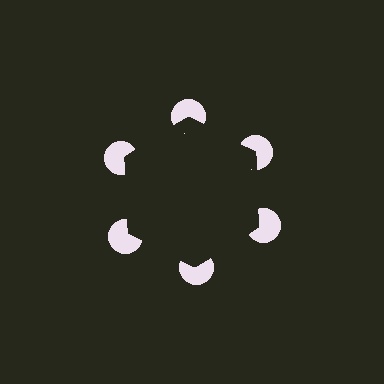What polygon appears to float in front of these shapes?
An illusory hexagon — its edges are inferred from the aligned wedge cuts in the pac-man discs, not physically drawn.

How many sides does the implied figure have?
6 sides.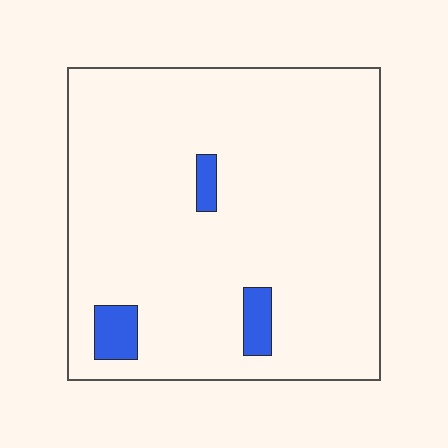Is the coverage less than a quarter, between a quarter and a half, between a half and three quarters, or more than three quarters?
Less than a quarter.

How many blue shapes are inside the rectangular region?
3.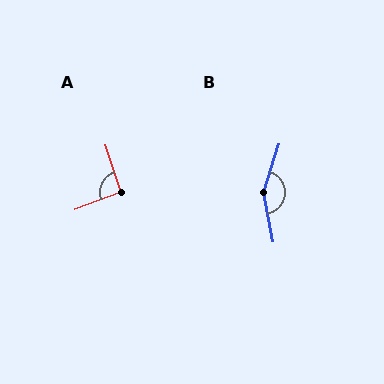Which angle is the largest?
B, at approximately 152 degrees.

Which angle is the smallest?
A, at approximately 93 degrees.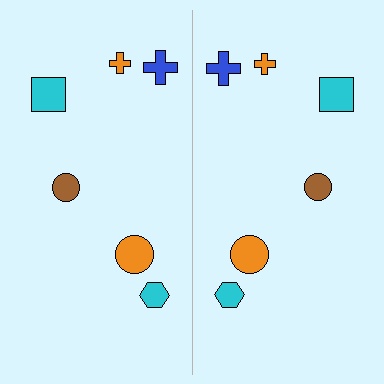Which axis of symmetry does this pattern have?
The pattern has a vertical axis of symmetry running through the center of the image.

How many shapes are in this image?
There are 12 shapes in this image.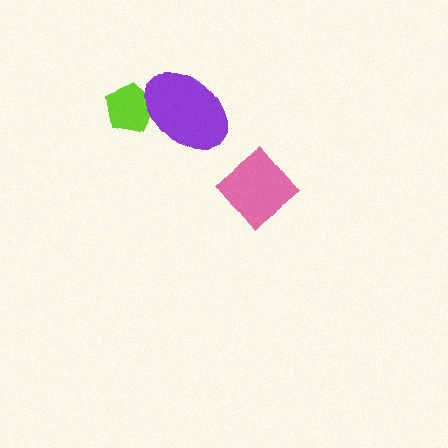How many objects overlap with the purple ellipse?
1 object overlaps with the purple ellipse.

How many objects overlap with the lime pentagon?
1 object overlaps with the lime pentagon.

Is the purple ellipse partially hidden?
No, no other shape covers it.